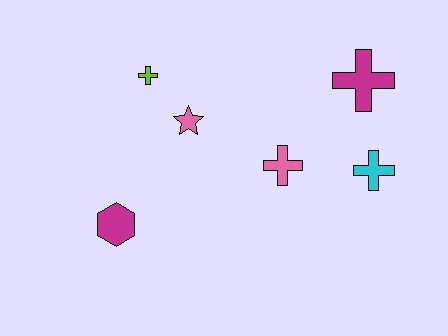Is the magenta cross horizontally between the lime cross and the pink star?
No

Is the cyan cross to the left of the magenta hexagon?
No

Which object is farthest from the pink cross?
The magenta hexagon is farthest from the pink cross.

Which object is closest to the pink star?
The lime cross is closest to the pink star.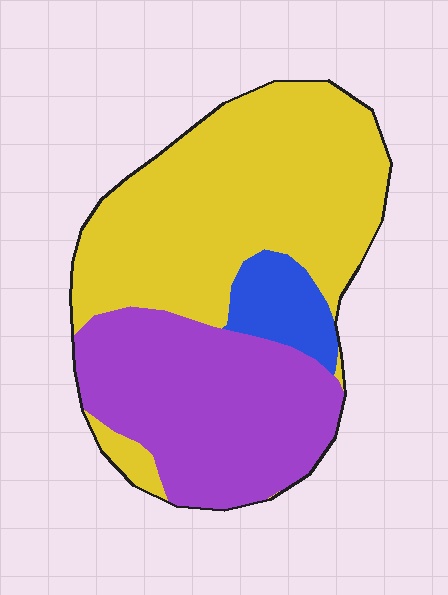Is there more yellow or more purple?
Yellow.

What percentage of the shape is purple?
Purple takes up about three eighths (3/8) of the shape.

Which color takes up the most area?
Yellow, at roughly 55%.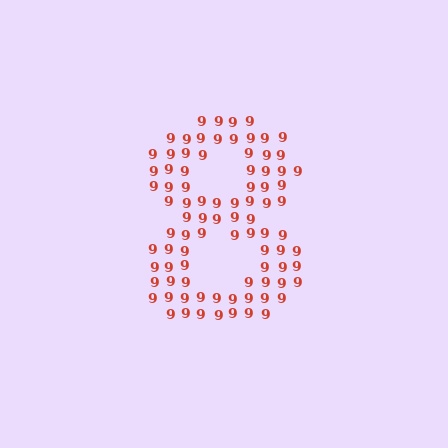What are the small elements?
The small elements are digit 9's.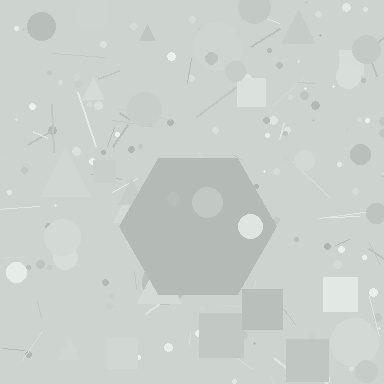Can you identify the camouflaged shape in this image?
The camouflaged shape is a hexagon.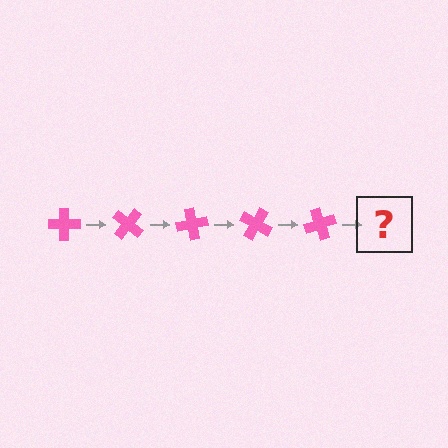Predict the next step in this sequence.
The next step is a pink cross rotated 200 degrees.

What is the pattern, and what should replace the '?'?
The pattern is that the cross rotates 40 degrees each step. The '?' should be a pink cross rotated 200 degrees.